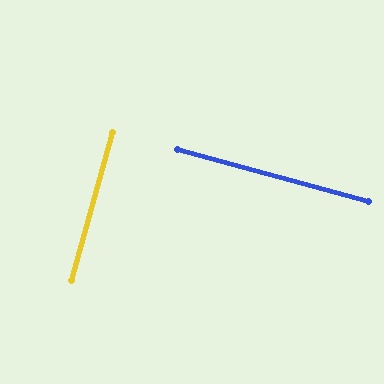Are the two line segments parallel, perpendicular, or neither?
Perpendicular — they meet at approximately 90°.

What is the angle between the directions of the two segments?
Approximately 90 degrees.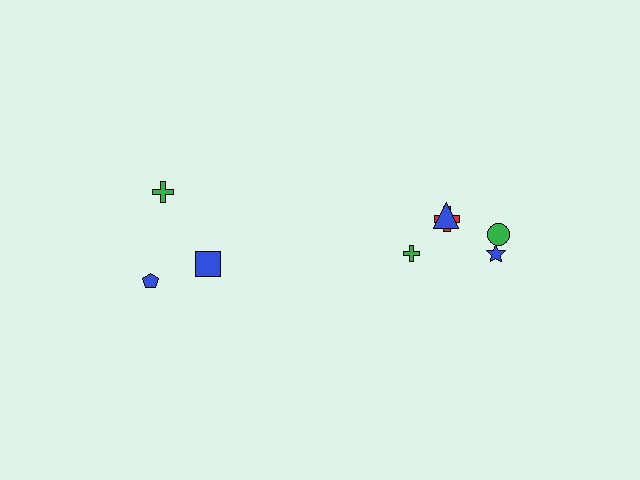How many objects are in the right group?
There are 5 objects.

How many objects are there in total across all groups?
There are 8 objects.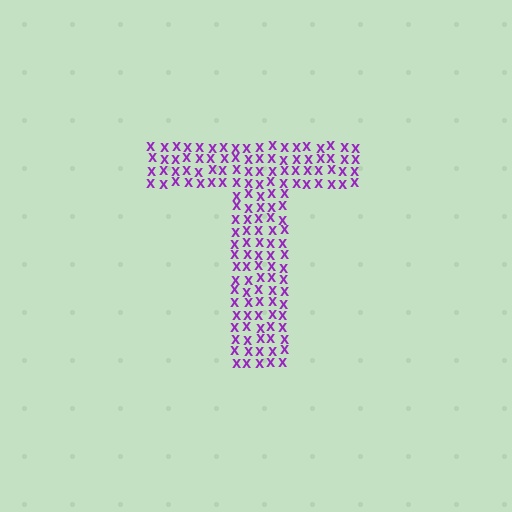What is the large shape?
The large shape is the letter T.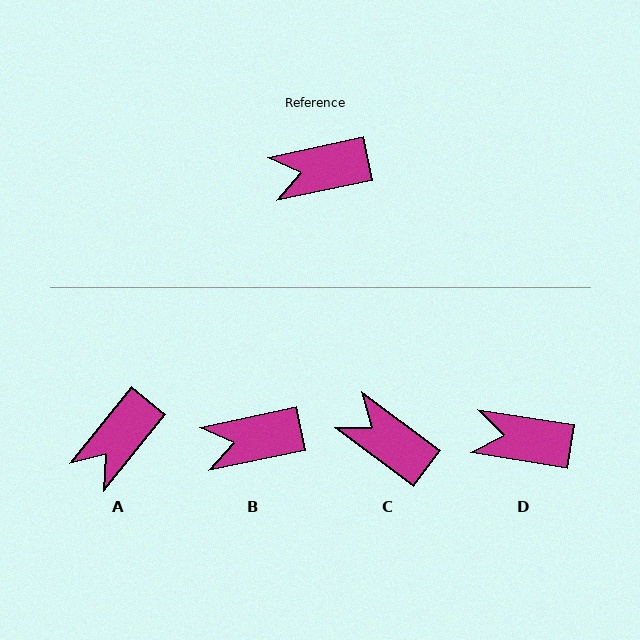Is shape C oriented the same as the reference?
No, it is off by about 49 degrees.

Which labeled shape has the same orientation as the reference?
B.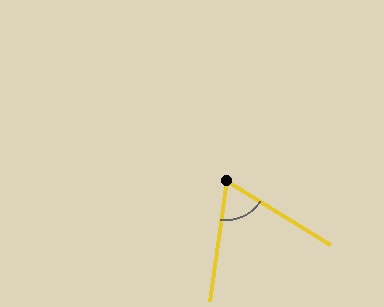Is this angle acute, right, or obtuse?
It is acute.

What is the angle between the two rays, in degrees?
Approximately 67 degrees.